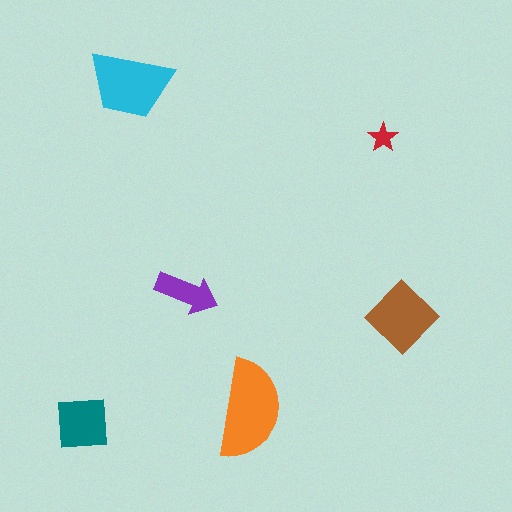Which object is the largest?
The orange semicircle.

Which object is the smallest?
The red star.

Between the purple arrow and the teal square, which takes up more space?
The teal square.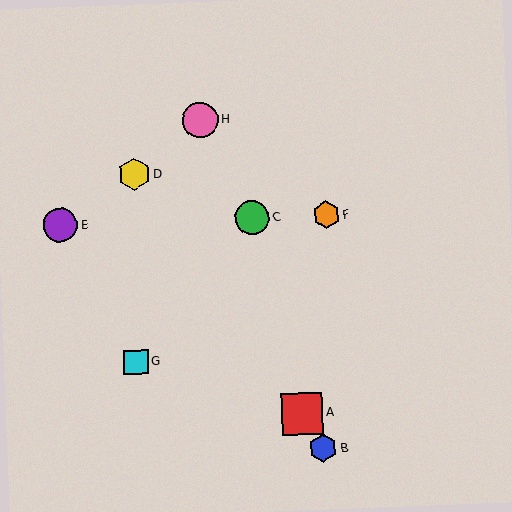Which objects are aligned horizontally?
Objects C, E, F are aligned horizontally.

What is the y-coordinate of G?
Object G is at y≈362.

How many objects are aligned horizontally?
3 objects (C, E, F) are aligned horizontally.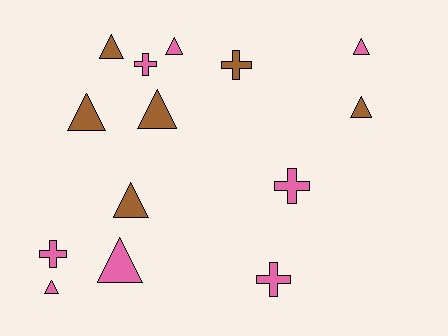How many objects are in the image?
There are 14 objects.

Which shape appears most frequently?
Triangle, with 9 objects.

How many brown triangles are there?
There are 5 brown triangles.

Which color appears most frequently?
Pink, with 8 objects.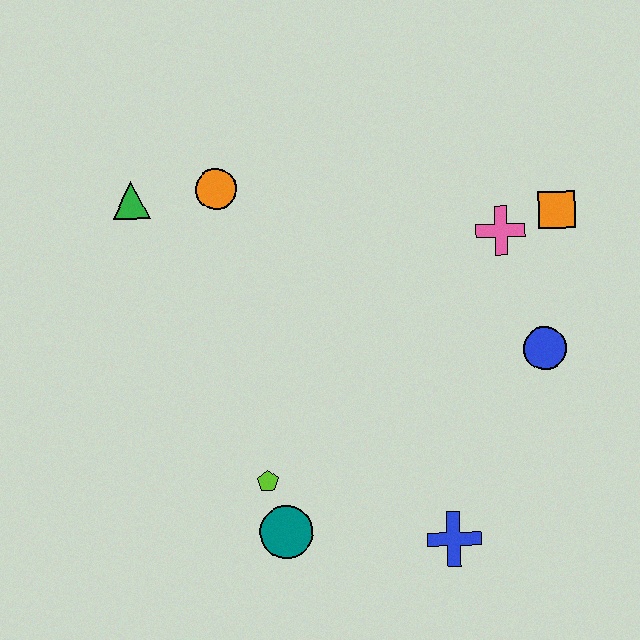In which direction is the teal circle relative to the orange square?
The teal circle is below the orange square.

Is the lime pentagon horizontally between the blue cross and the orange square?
No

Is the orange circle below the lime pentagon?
No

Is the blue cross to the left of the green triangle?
No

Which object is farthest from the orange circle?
The blue cross is farthest from the orange circle.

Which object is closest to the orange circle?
The green triangle is closest to the orange circle.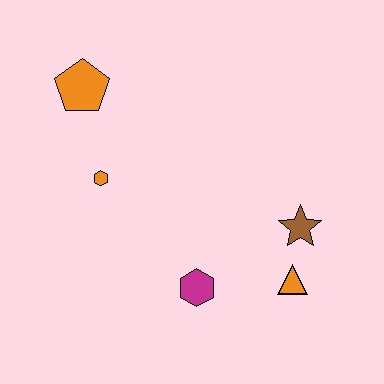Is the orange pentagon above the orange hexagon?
Yes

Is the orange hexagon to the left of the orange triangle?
Yes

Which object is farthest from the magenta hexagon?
The orange pentagon is farthest from the magenta hexagon.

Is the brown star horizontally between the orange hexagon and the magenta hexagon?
No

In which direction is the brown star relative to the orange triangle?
The brown star is above the orange triangle.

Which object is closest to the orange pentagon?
The orange hexagon is closest to the orange pentagon.